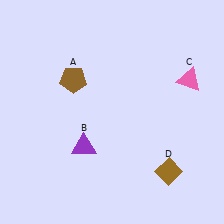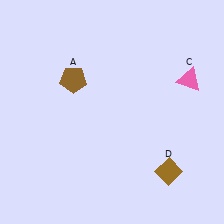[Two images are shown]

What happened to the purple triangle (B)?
The purple triangle (B) was removed in Image 2. It was in the bottom-left area of Image 1.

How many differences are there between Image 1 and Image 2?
There is 1 difference between the two images.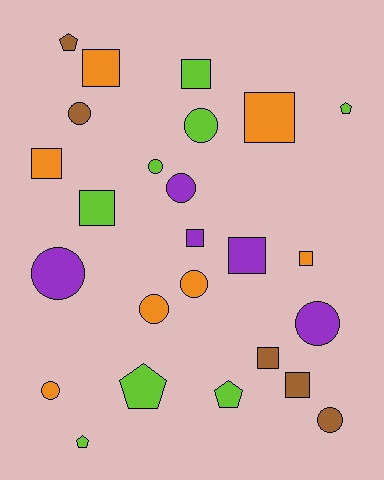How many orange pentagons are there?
There are no orange pentagons.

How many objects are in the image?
There are 25 objects.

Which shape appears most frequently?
Square, with 10 objects.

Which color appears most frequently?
Lime, with 8 objects.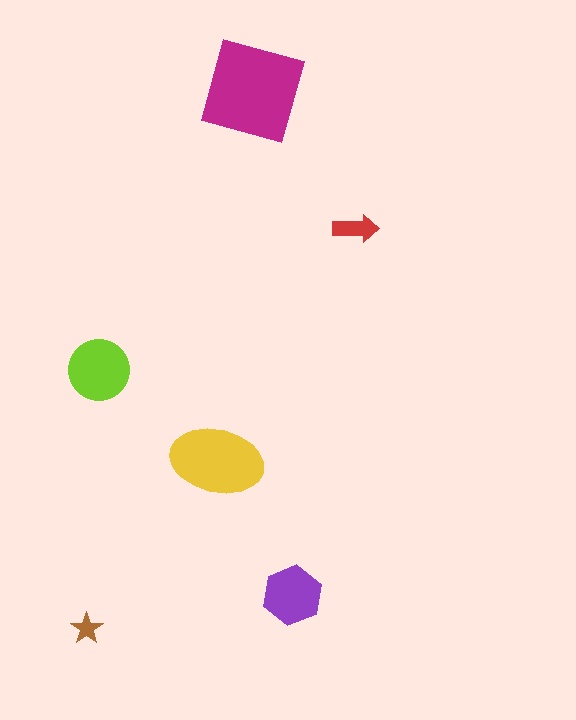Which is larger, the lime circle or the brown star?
The lime circle.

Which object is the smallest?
The brown star.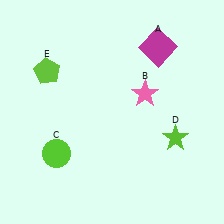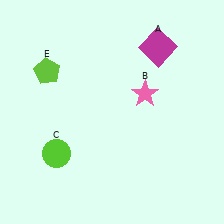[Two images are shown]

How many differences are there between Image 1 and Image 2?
There is 1 difference between the two images.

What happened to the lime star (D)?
The lime star (D) was removed in Image 2. It was in the bottom-right area of Image 1.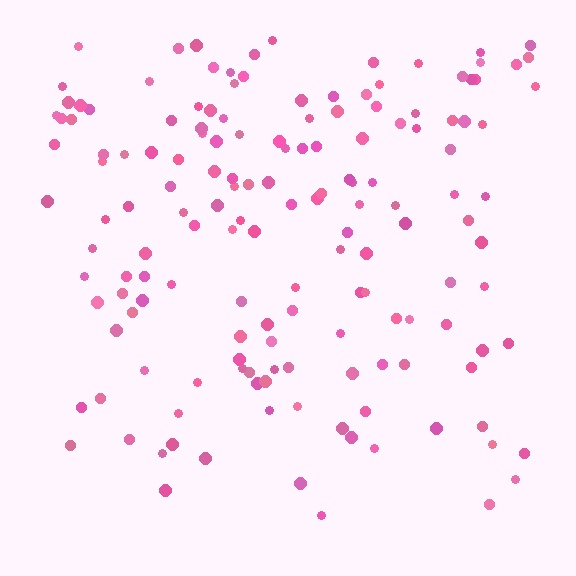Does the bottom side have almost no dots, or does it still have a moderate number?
Still a moderate number, just noticeably fewer than the top.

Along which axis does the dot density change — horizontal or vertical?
Vertical.